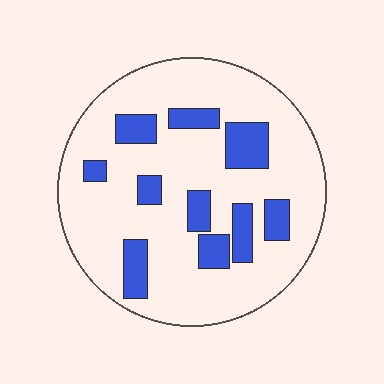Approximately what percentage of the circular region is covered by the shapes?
Approximately 20%.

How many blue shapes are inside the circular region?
10.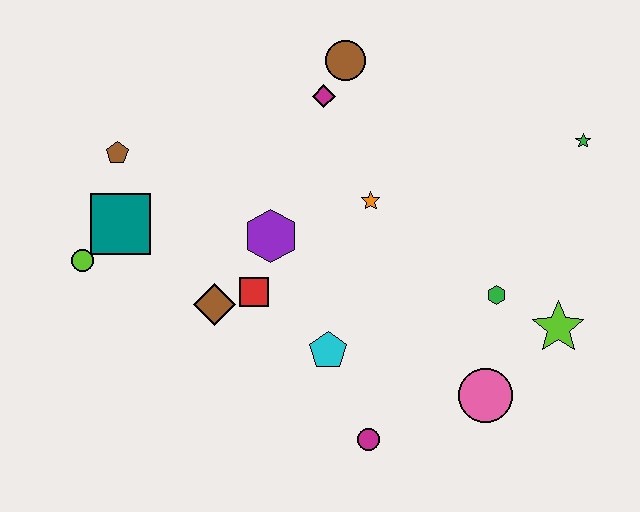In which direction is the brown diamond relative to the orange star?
The brown diamond is to the left of the orange star.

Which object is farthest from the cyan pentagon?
The green star is farthest from the cyan pentagon.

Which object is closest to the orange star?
The purple hexagon is closest to the orange star.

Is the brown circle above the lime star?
Yes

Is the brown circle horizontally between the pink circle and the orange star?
No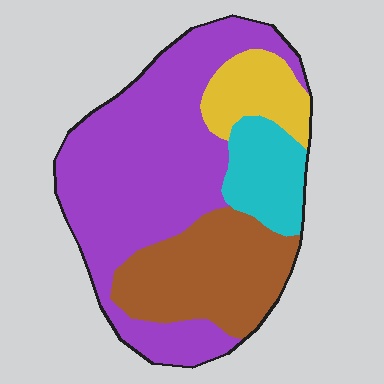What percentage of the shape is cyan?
Cyan covers around 10% of the shape.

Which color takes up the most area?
Purple, at roughly 55%.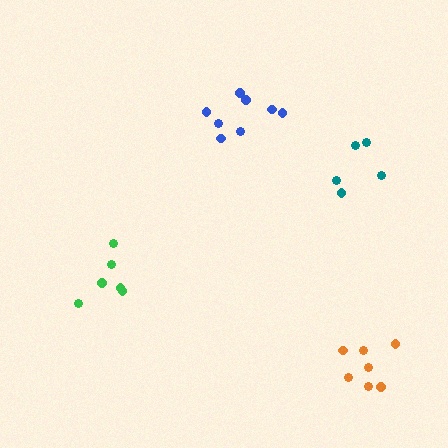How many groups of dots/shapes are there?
There are 4 groups.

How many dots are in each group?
Group 1: 5 dots, Group 2: 6 dots, Group 3: 7 dots, Group 4: 8 dots (26 total).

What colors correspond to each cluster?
The clusters are colored: teal, green, orange, blue.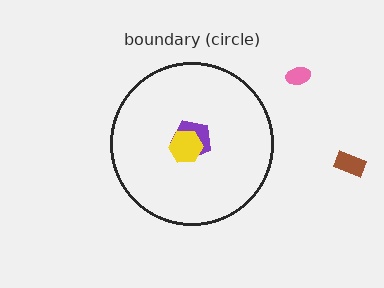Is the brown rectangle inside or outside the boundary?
Outside.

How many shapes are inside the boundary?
2 inside, 2 outside.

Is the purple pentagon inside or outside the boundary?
Inside.